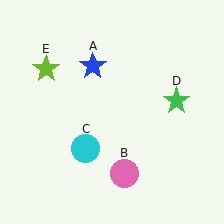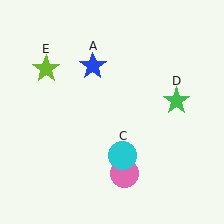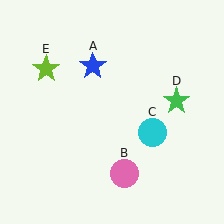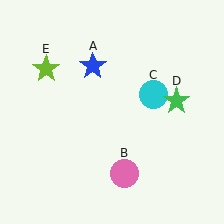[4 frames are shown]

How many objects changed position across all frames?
1 object changed position: cyan circle (object C).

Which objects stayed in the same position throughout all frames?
Blue star (object A) and pink circle (object B) and green star (object D) and lime star (object E) remained stationary.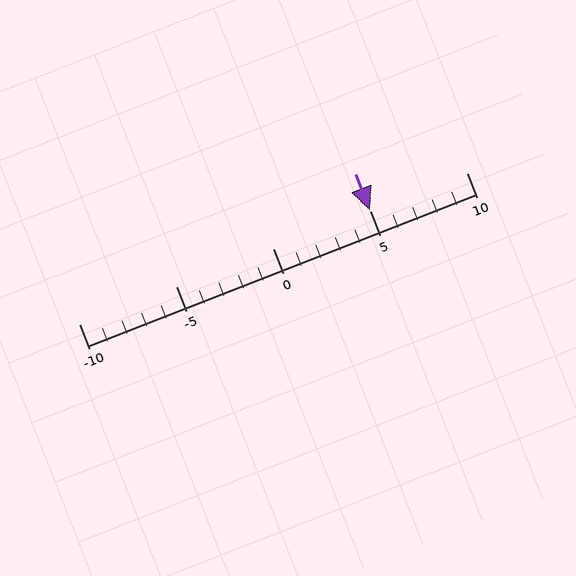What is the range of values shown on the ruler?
The ruler shows values from -10 to 10.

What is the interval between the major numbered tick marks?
The major tick marks are spaced 5 units apart.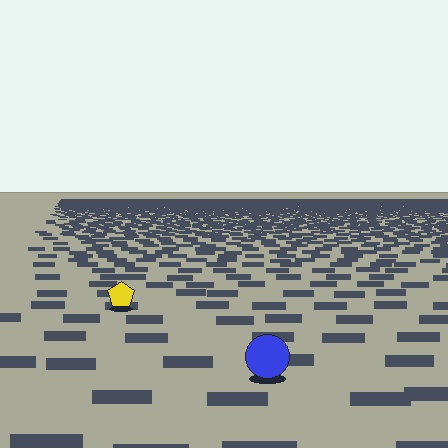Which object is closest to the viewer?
The blue circle is closest. The texture marks near it are larger and more spread out.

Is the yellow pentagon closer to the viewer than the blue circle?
No. The blue circle is closer — you can tell from the texture gradient: the ground texture is coarser near it.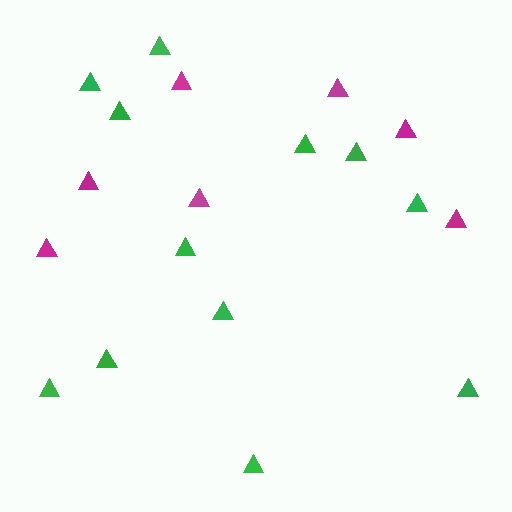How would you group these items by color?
There are 2 groups: one group of green triangles (12) and one group of magenta triangles (7).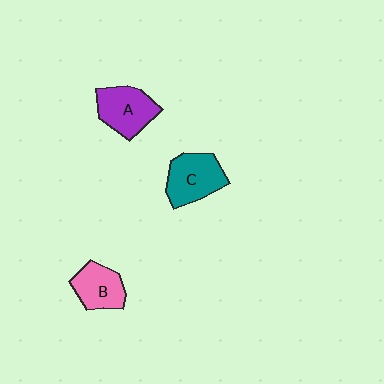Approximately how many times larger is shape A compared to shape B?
Approximately 1.2 times.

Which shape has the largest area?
Shape C (teal).